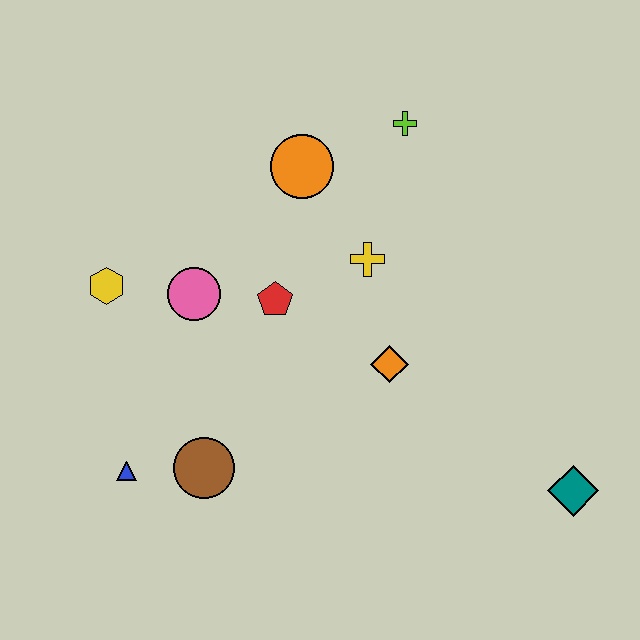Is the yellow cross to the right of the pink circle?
Yes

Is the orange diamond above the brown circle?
Yes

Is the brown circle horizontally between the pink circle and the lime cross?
Yes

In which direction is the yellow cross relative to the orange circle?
The yellow cross is below the orange circle.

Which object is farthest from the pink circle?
The teal diamond is farthest from the pink circle.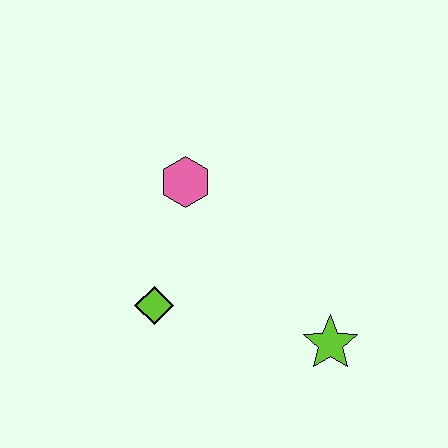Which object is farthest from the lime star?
The pink hexagon is farthest from the lime star.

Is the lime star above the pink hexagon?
No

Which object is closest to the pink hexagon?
The lime diamond is closest to the pink hexagon.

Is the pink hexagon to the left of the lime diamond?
No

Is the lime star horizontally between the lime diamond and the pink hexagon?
No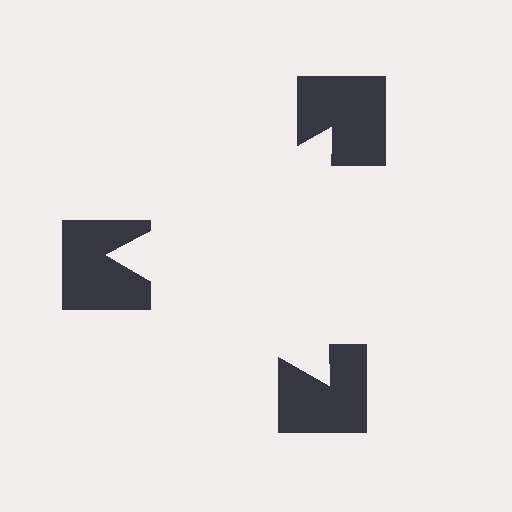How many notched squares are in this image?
There are 3 — one at each vertex of the illusory triangle.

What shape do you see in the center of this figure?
An illusory triangle — its edges are inferred from the aligned wedge cuts in the notched squares, not physically drawn.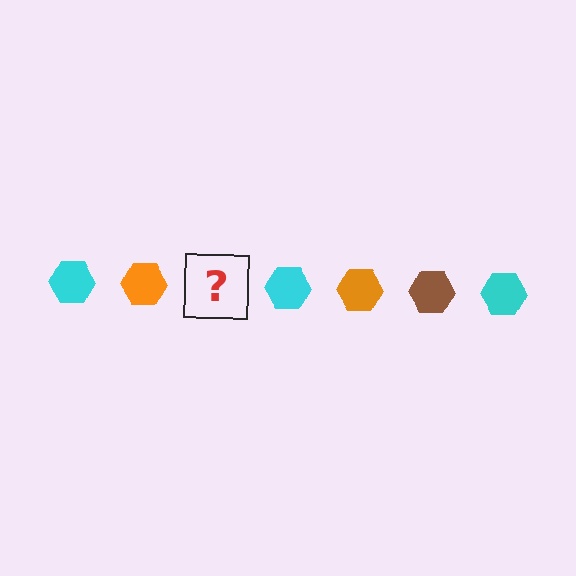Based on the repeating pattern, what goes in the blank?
The blank should be a brown hexagon.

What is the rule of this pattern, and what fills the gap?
The rule is that the pattern cycles through cyan, orange, brown hexagons. The gap should be filled with a brown hexagon.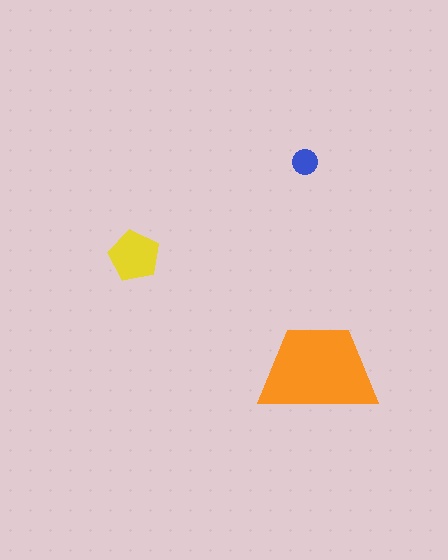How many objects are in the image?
There are 3 objects in the image.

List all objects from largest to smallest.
The orange trapezoid, the yellow pentagon, the blue circle.